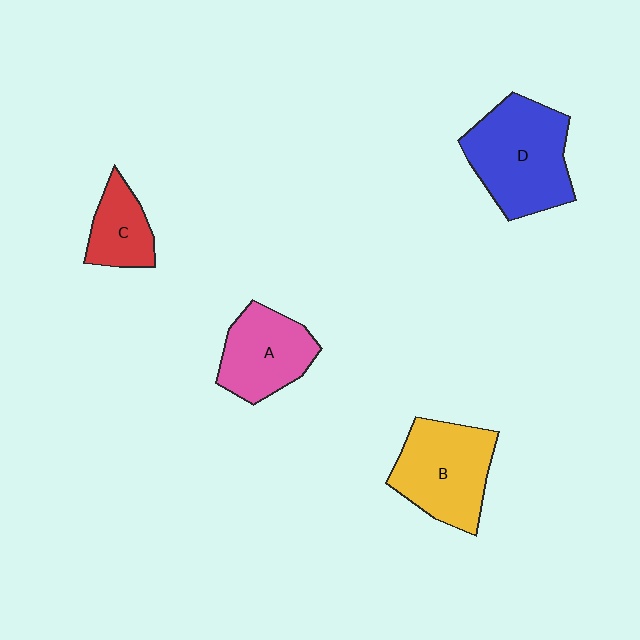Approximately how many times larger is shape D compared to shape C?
Approximately 2.1 times.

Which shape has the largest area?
Shape D (blue).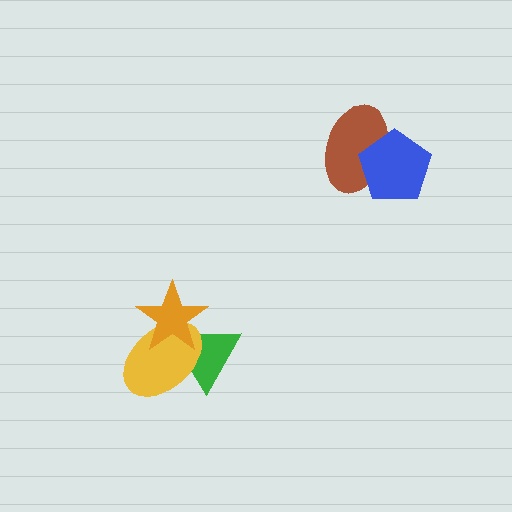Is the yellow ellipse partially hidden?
Yes, it is partially covered by another shape.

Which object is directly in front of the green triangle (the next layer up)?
The yellow ellipse is directly in front of the green triangle.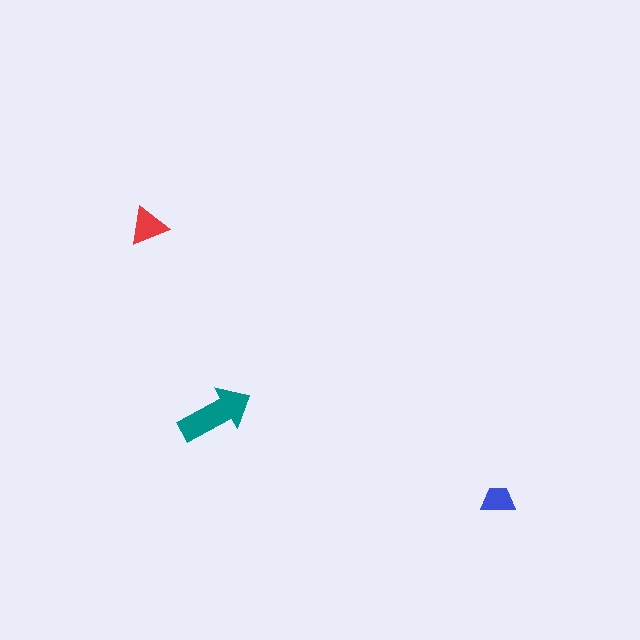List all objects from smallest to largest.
The blue trapezoid, the red triangle, the teal arrow.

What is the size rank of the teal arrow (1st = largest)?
1st.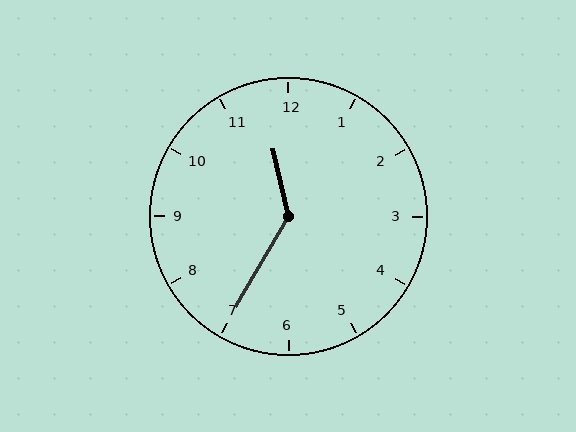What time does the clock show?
11:35.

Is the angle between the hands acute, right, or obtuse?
It is obtuse.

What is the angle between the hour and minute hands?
Approximately 138 degrees.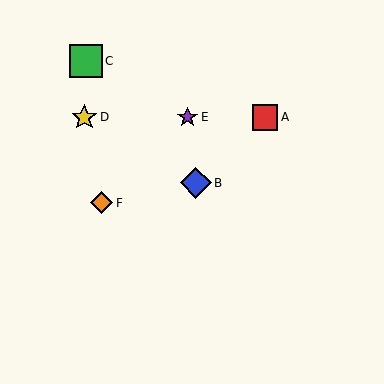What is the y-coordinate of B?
Object B is at y≈183.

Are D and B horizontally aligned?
No, D is at y≈117 and B is at y≈183.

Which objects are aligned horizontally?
Objects A, D, E are aligned horizontally.